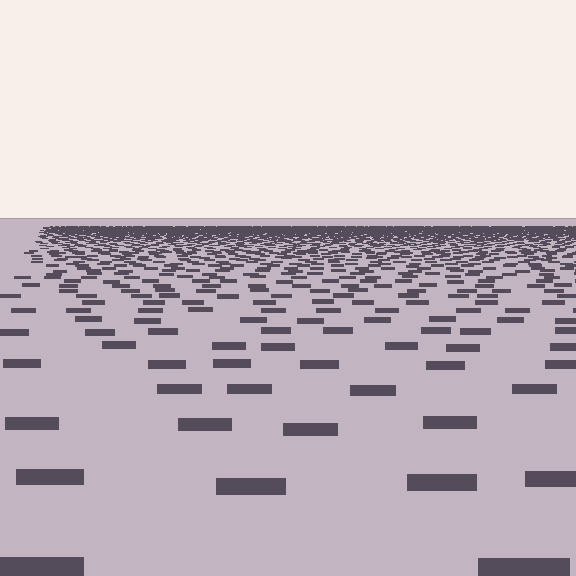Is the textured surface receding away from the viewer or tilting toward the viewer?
The surface is receding away from the viewer. Texture elements get smaller and denser toward the top.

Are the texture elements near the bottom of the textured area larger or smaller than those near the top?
Larger. Near the bottom, elements are closer to the viewer and appear at a bigger on-screen size.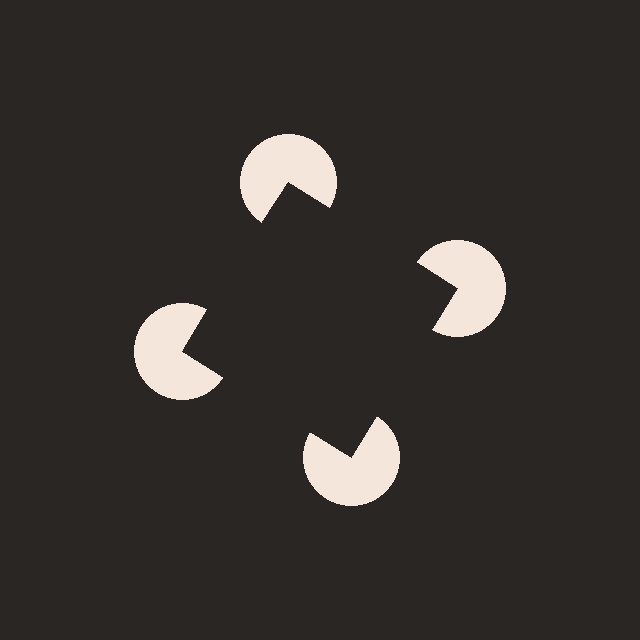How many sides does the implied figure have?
4 sides.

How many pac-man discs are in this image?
There are 4 — one at each vertex of the illusory square.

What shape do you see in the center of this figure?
An illusory square — its edges are inferred from the aligned wedge cuts in the pac-man discs, not physically drawn.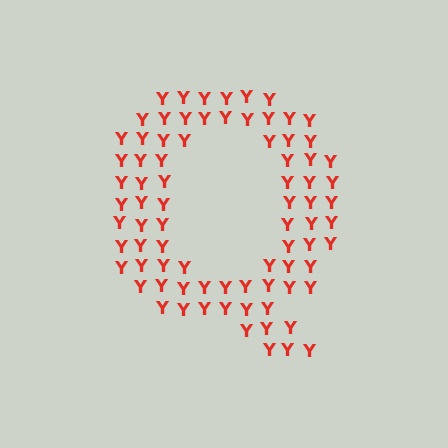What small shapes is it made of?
It is made of small letter Y's.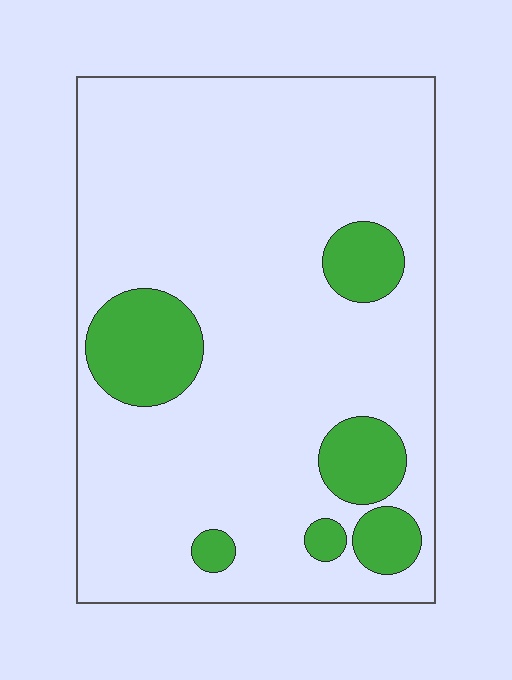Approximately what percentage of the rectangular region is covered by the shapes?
Approximately 15%.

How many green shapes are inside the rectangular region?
6.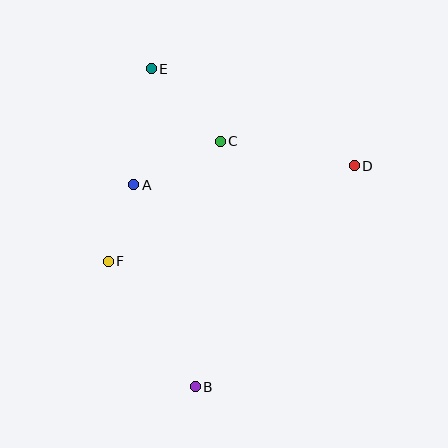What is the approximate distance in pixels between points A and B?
The distance between A and B is approximately 211 pixels.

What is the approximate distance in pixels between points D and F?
The distance between D and F is approximately 264 pixels.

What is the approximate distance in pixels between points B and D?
The distance between B and D is approximately 272 pixels.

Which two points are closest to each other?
Points A and F are closest to each other.